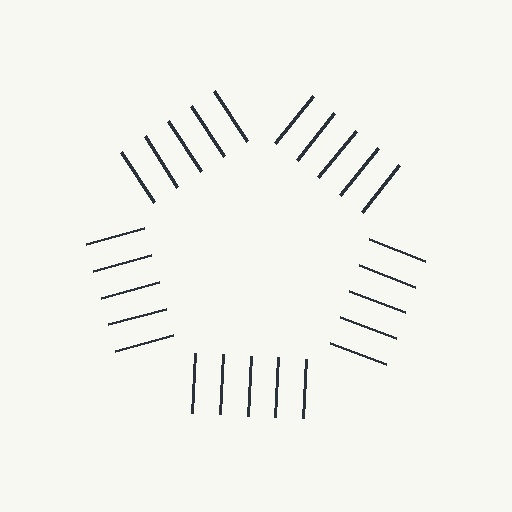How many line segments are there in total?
25 — 5 along each of the 5 edges.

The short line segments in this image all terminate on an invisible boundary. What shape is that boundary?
An illusory pentagon — the line segments terminate on its edges but no continuous stroke is drawn.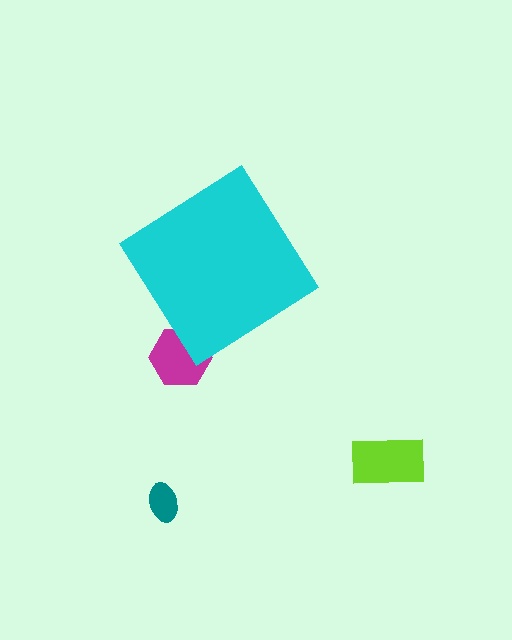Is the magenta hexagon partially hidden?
Yes, the magenta hexagon is partially hidden behind the cyan diamond.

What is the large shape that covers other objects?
A cyan diamond.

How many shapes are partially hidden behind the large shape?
1 shape is partially hidden.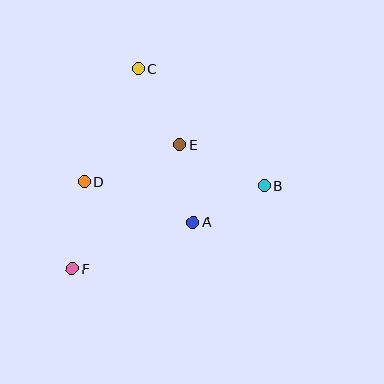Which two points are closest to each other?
Points A and E are closest to each other.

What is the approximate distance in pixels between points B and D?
The distance between B and D is approximately 180 pixels.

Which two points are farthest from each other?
Points C and F are farthest from each other.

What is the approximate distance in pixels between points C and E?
The distance between C and E is approximately 86 pixels.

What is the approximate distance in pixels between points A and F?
The distance between A and F is approximately 129 pixels.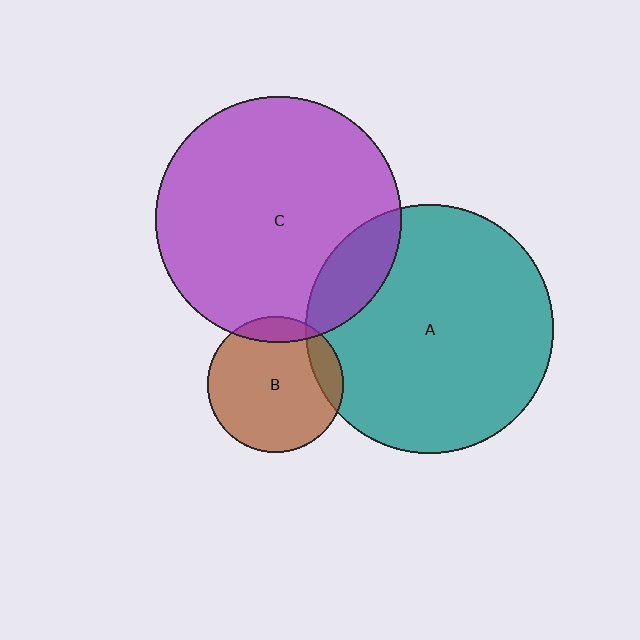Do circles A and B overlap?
Yes.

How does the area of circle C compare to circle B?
Approximately 3.3 times.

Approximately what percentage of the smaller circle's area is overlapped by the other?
Approximately 15%.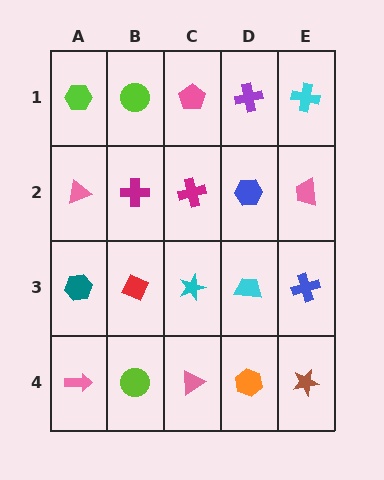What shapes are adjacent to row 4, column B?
A red diamond (row 3, column B), a pink arrow (row 4, column A), a pink triangle (row 4, column C).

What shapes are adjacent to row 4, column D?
A cyan trapezoid (row 3, column D), a pink triangle (row 4, column C), a brown star (row 4, column E).